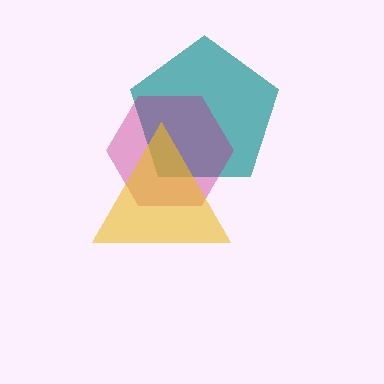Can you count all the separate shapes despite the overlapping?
Yes, there are 3 separate shapes.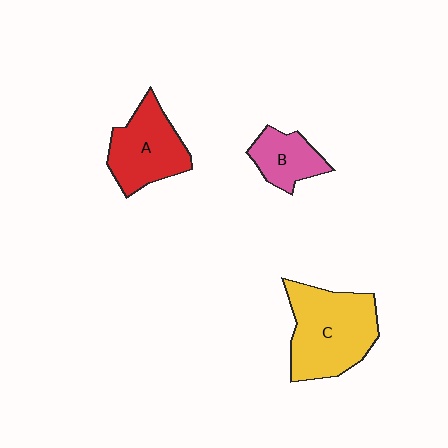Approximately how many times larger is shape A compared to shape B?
Approximately 1.6 times.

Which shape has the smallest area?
Shape B (pink).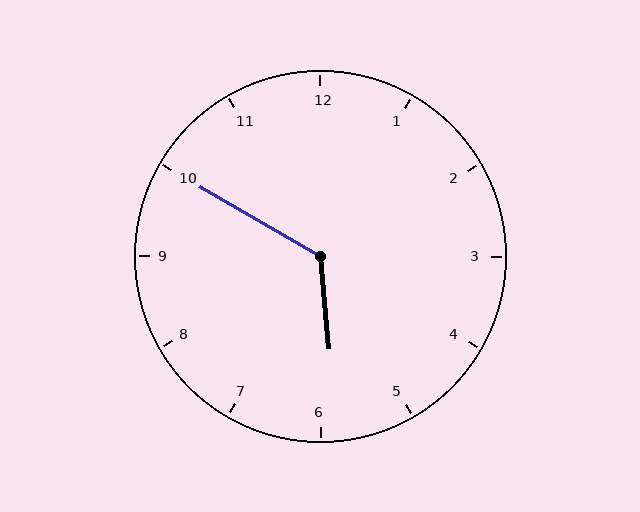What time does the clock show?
5:50.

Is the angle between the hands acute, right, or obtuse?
It is obtuse.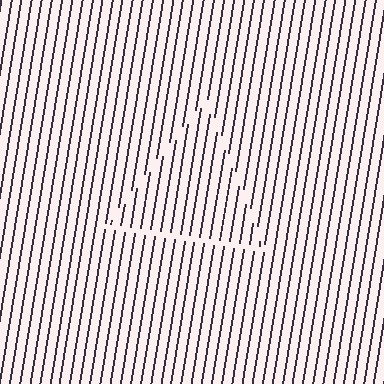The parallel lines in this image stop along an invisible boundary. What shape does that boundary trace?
An illusory triangle. The interior of the shape contains the same grating, shifted by half a period — the contour is defined by the phase discontinuity where line-ends from the inner and outer gratings abut.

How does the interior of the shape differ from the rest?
The interior of the shape contains the same grating, shifted by half a period — the contour is defined by the phase discontinuity where line-ends from the inner and outer gratings abut.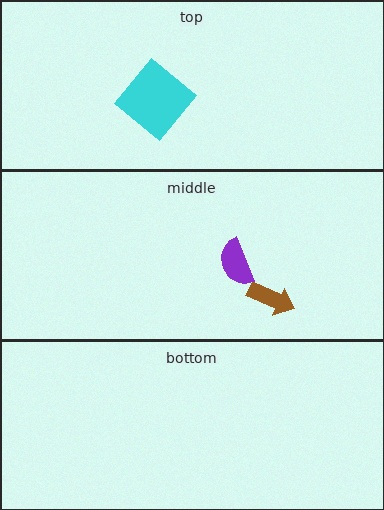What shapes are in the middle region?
The brown arrow, the purple semicircle.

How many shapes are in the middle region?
2.